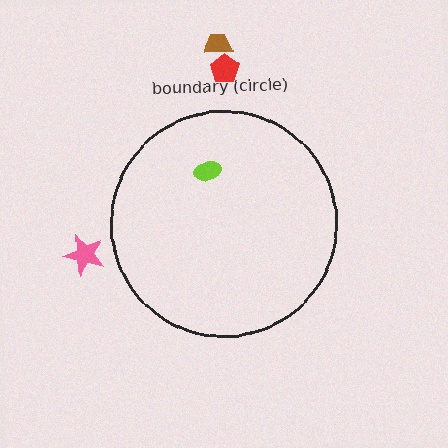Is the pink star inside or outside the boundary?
Outside.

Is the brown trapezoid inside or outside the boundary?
Outside.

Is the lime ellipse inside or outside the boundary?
Inside.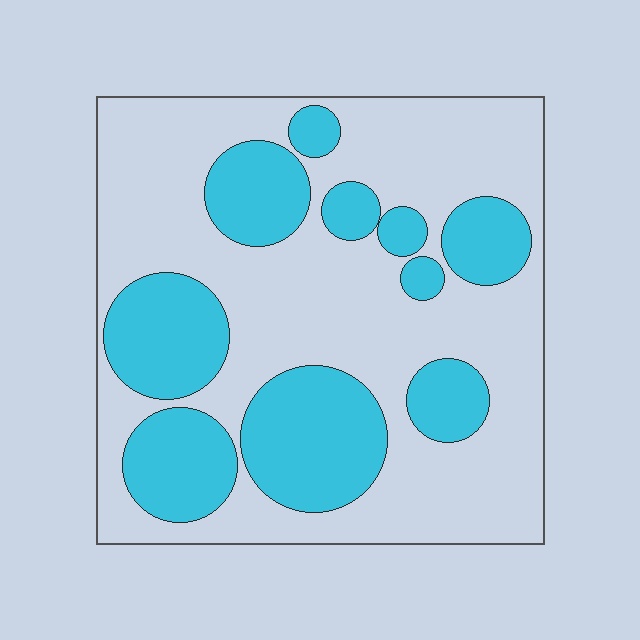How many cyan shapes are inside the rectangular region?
10.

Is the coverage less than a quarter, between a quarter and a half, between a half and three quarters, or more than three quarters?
Between a quarter and a half.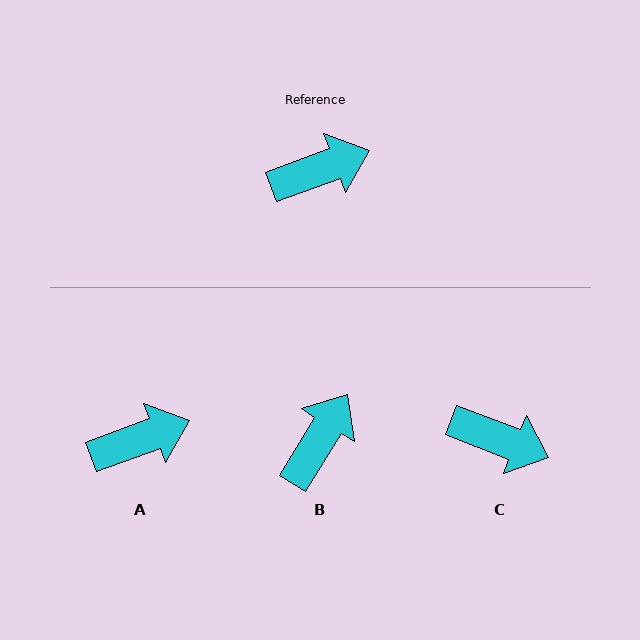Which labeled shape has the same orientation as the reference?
A.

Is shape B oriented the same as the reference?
No, it is off by about 38 degrees.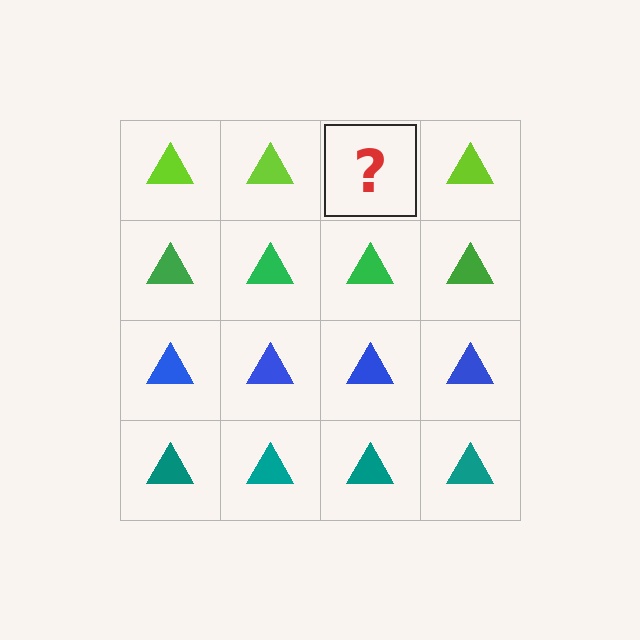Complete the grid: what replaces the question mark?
The question mark should be replaced with a lime triangle.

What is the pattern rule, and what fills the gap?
The rule is that each row has a consistent color. The gap should be filled with a lime triangle.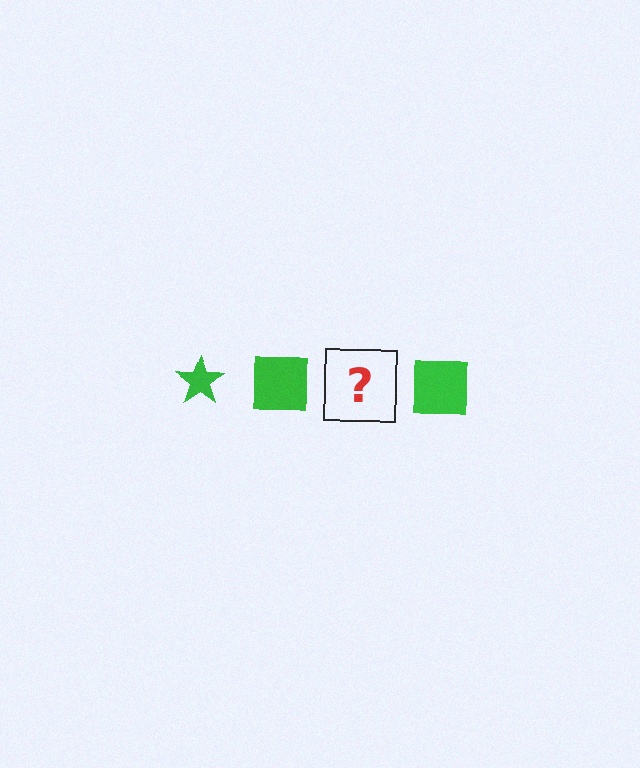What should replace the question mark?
The question mark should be replaced with a green star.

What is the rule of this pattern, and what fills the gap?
The rule is that the pattern cycles through star, square shapes in green. The gap should be filled with a green star.